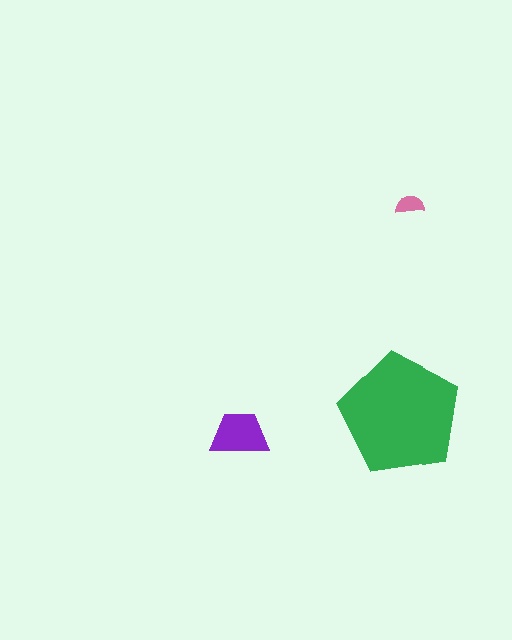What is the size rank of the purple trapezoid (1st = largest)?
2nd.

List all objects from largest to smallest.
The green pentagon, the purple trapezoid, the pink semicircle.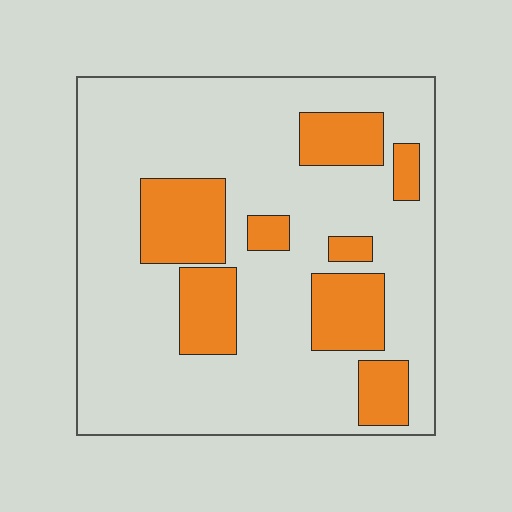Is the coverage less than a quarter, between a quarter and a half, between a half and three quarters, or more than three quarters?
Less than a quarter.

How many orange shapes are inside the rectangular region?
8.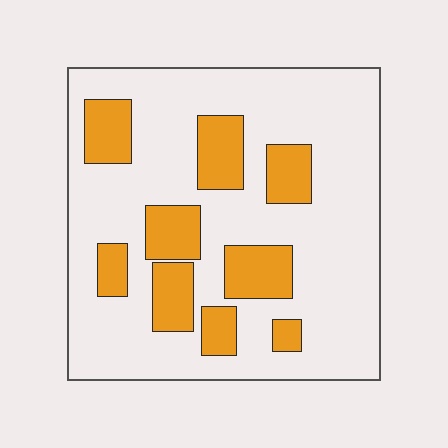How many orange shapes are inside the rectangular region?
9.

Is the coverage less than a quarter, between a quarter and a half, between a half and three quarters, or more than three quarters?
Less than a quarter.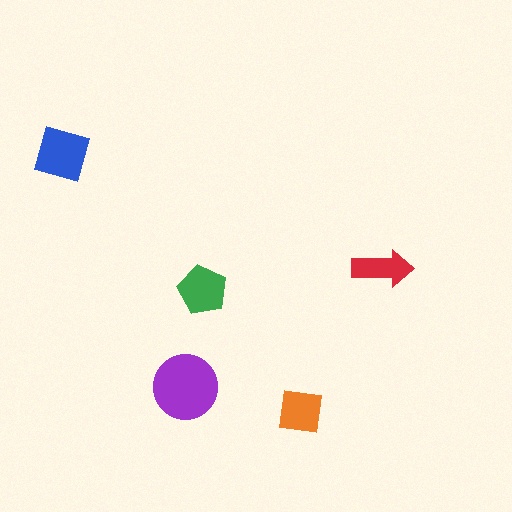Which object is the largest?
The purple circle.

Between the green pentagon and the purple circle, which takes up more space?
The purple circle.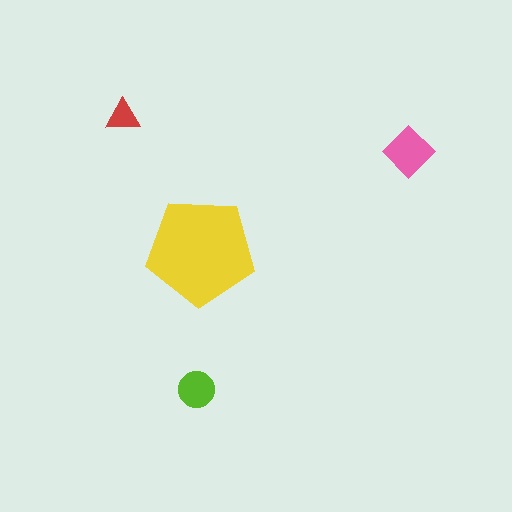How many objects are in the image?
There are 4 objects in the image.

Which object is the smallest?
The red triangle.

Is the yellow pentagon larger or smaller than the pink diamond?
Larger.